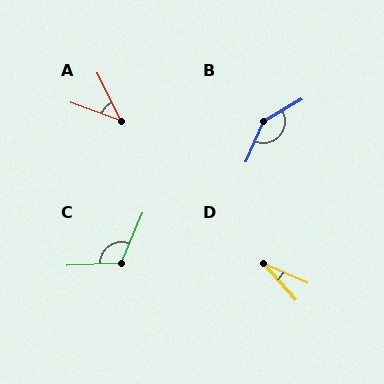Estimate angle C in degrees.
Approximately 115 degrees.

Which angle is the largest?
B, at approximately 143 degrees.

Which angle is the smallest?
D, at approximately 24 degrees.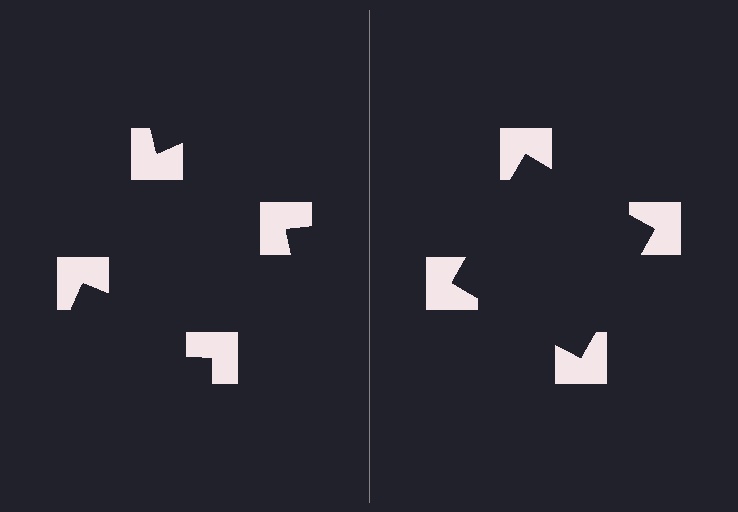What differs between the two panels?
The notched squares are positioned identically on both sides; only the wedge orientations differ. On the right they align to a square; on the left they are misaligned.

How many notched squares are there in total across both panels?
8 — 4 on each side.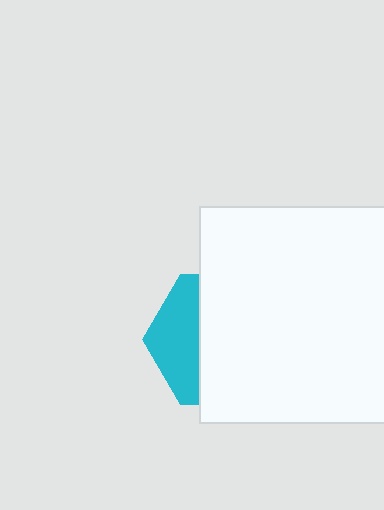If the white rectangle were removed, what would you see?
You would see the complete cyan hexagon.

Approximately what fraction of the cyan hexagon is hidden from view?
Roughly 66% of the cyan hexagon is hidden behind the white rectangle.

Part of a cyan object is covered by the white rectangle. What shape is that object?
It is a hexagon.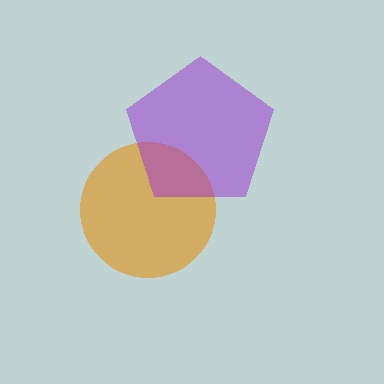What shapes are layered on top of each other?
The layered shapes are: an orange circle, a purple pentagon.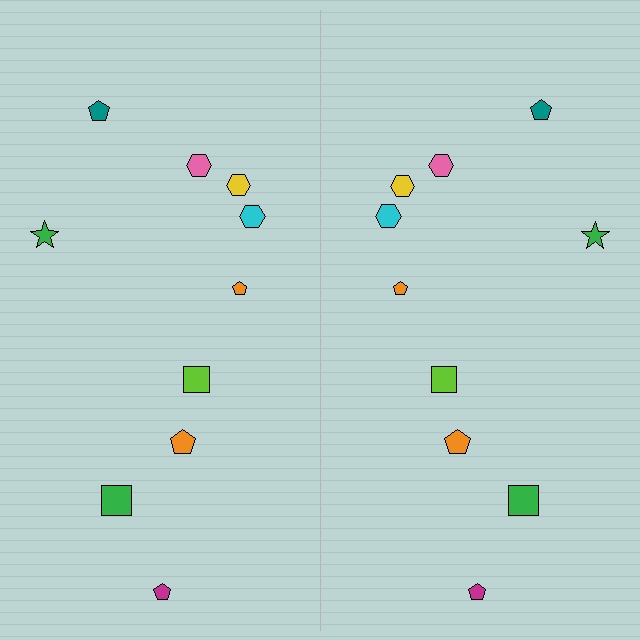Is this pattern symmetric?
Yes, this pattern has bilateral (reflection) symmetry.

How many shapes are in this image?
There are 20 shapes in this image.